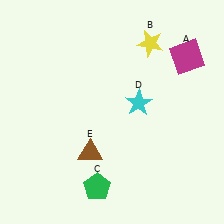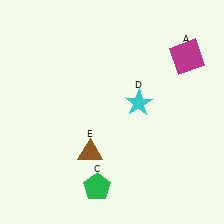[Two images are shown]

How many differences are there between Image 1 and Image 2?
There is 1 difference between the two images.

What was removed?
The yellow star (B) was removed in Image 2.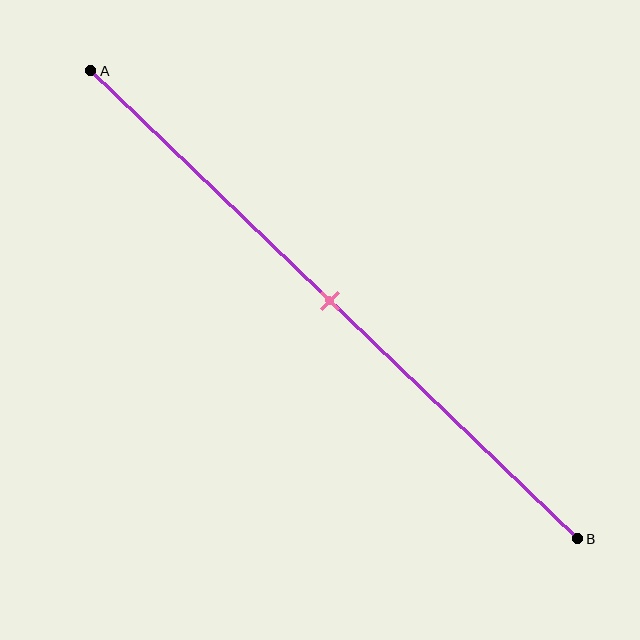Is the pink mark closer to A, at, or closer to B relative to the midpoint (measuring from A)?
The pink mark is approximately at the midpoint of segment AB.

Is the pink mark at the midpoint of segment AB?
Yes, the mark is approximately at the midpoint.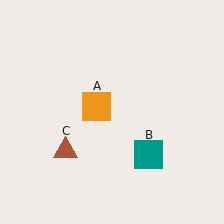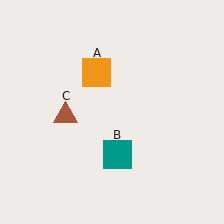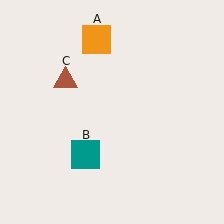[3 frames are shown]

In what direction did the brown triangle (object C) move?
The brown triangle (object C) moved up.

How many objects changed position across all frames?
3 objects changed position: orange square (object A), teal square (object B), brown triangle (object C).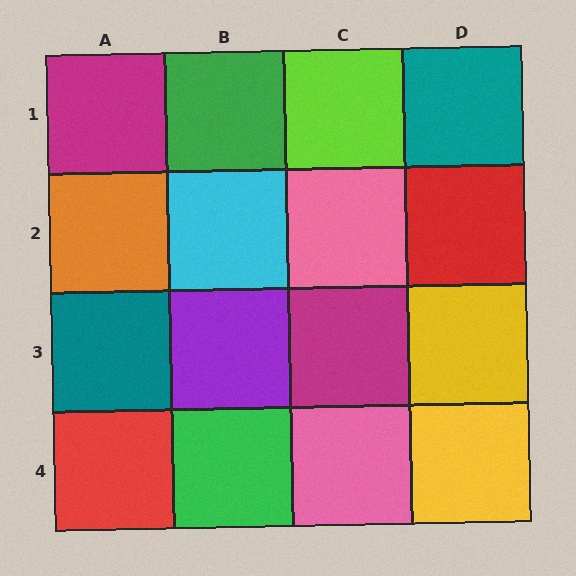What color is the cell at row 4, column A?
Red.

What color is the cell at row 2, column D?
Red.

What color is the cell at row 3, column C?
Magenta.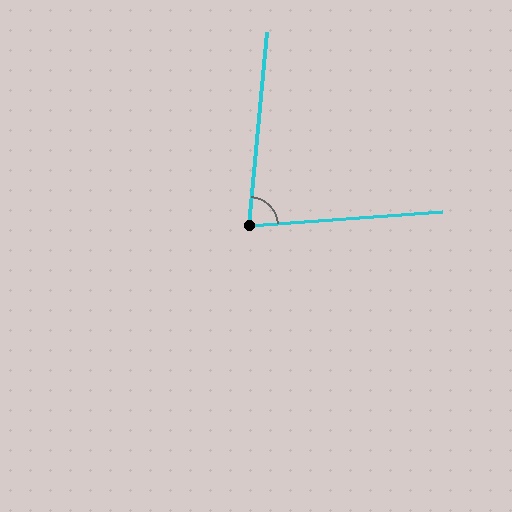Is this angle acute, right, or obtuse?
It is acute.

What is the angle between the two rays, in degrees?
Approximately 80 degrees.